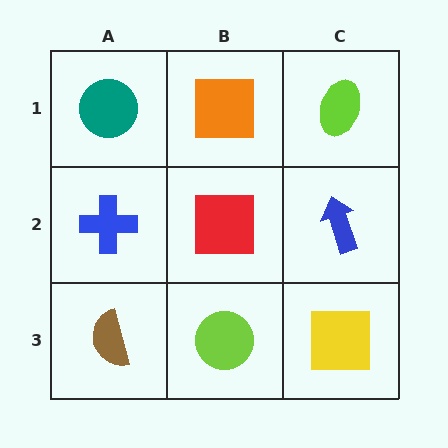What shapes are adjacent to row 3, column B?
A red square (row 2, column B), a brown semicircle (row 3, column A), a yellow square (row 3, column C).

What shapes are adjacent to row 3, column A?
A blue cross (row 2, column A), a lime circle (row 3, column B).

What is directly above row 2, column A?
A teal circle.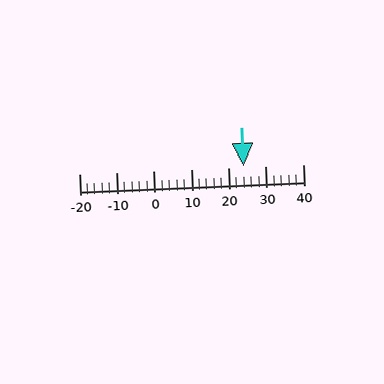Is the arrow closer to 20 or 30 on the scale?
The arrow is closer to 20.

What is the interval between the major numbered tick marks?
The major tick marks are spaced 10 units apart.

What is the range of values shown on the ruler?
The ruler shows values from -20 to 40.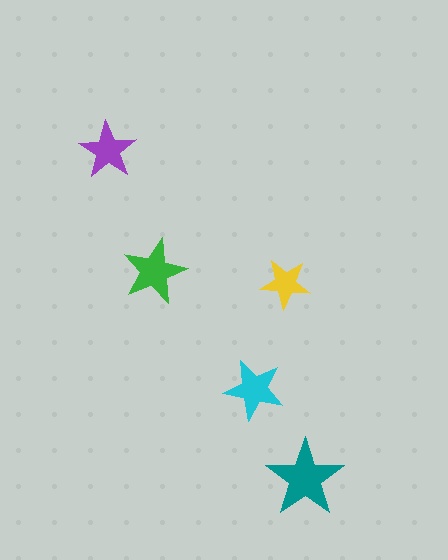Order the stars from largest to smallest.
the teal one, the green one, the cyan one, the purple one, the yellow one.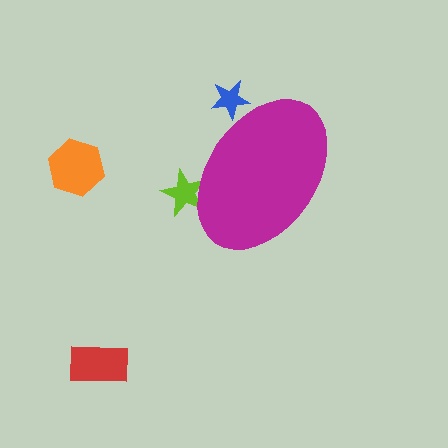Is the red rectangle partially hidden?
No, the red rectangle is fully visible.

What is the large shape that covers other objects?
A magenta ellipse.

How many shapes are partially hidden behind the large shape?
2 shapes are partially hidden.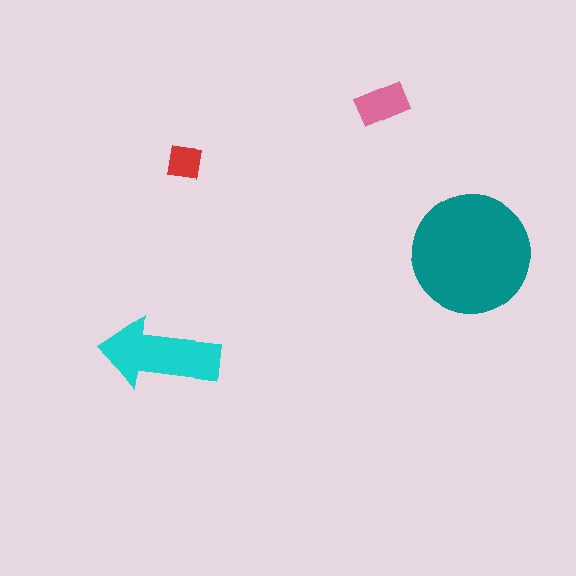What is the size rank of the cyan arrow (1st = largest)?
2nd.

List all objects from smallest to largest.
The red square, the pink rectangle, the cyan arrow, the teal circle.